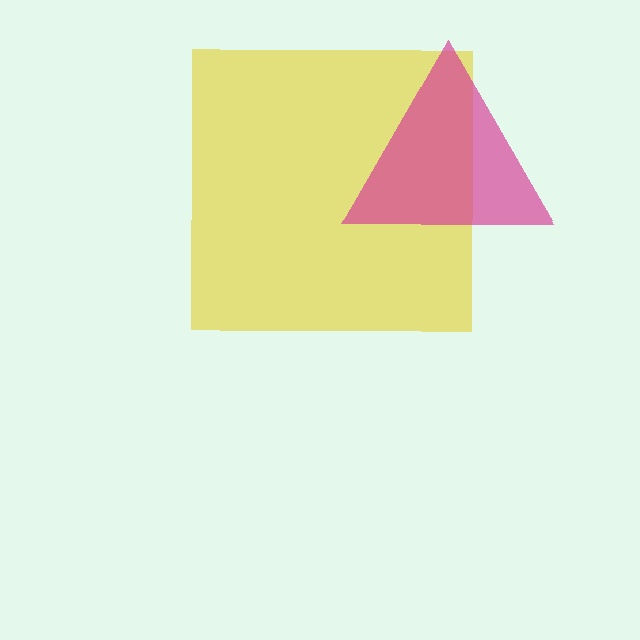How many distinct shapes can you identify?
There are 2 distinct shapes: a yellow square, a magenta triangle.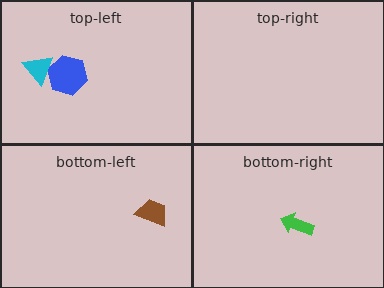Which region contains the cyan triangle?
The top-left region.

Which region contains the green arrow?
The bottom-right region.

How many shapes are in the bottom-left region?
1.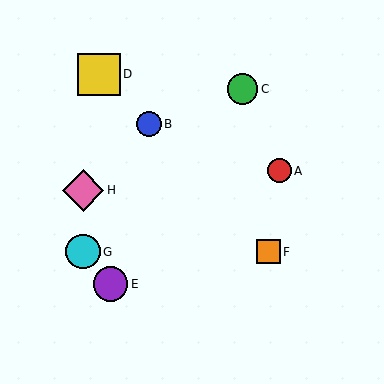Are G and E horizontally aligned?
No, G is at y≈252 and E is at y≈284.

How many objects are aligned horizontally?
2 objects (F, G) are aligned horizontally.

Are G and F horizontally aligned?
Yes, both are at y≈252.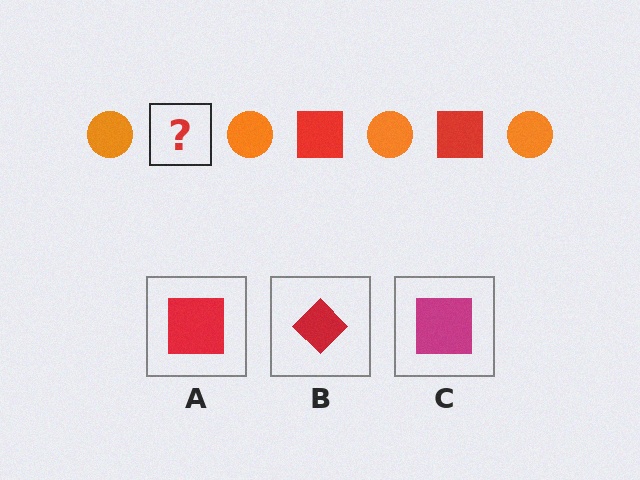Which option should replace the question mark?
Option A.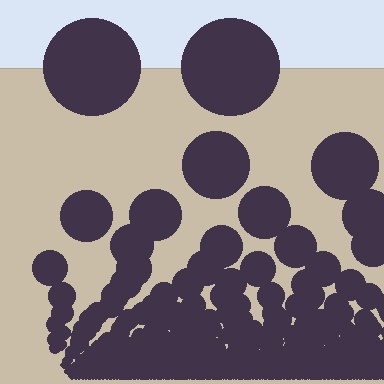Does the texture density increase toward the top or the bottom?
Density increases toward the bottom.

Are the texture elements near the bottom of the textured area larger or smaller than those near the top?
Smaller. The gradient is inverted — elements near the bottom are smaller and denser.